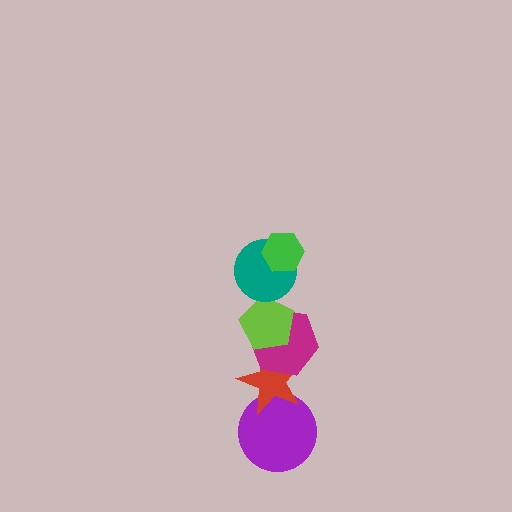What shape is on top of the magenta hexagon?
The lime pentagon is on top of the magenta hexagon.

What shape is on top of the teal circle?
The green hexagon is on top of the teal circle.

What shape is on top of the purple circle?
The red star is on top of the purple circle.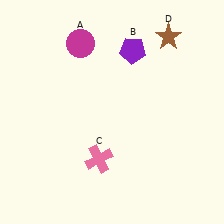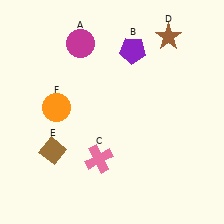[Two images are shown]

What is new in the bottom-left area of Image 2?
A brown diamond (E) was added in the bottom-left area of Image 2.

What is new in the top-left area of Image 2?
An orange circle (F) was added in the top-left area of Image 2.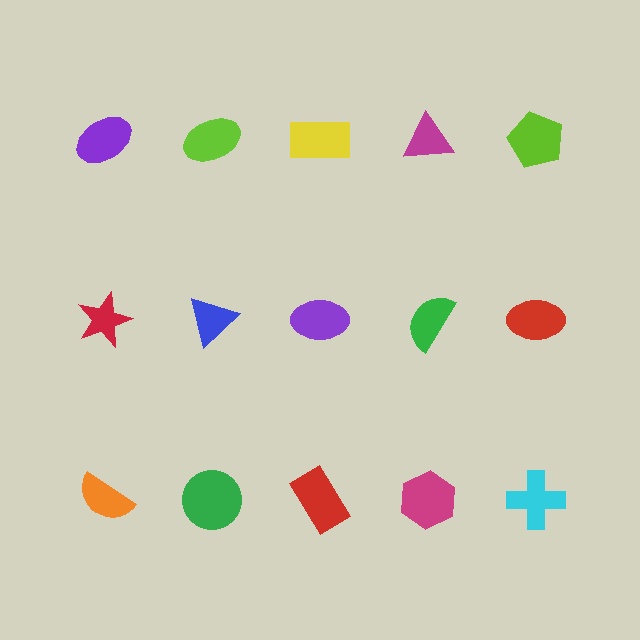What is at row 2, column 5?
A red ellipse.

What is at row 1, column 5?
A lime pentagon.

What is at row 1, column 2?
A lime ellipse.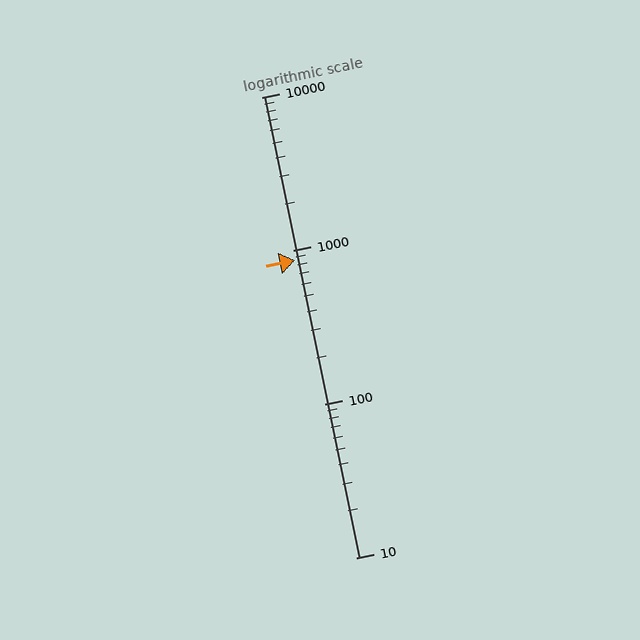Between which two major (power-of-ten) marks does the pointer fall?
The pointer is between 100 and 1000.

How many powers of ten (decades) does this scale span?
The scale spans 3 decades, from 10 to 10000.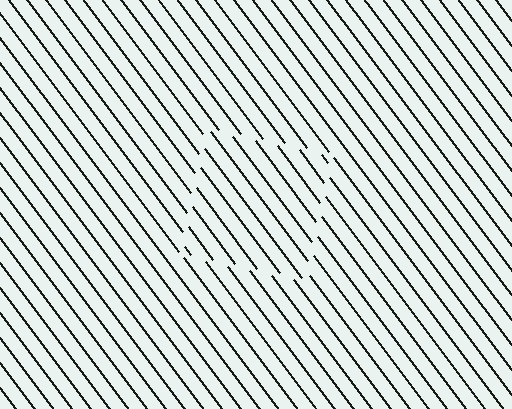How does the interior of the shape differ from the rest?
The interior of the shape contains the same grating, shifted by half a period — the contour is defined by the phase discontinuity where line-ends from the inner and outer gratings abut.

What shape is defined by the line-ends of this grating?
An illusory square. The interior of the shape contains the same grating, shifted by half a period — the contour is defined by the phase discontinuity where line-ends from the inner and outer gratings abut.